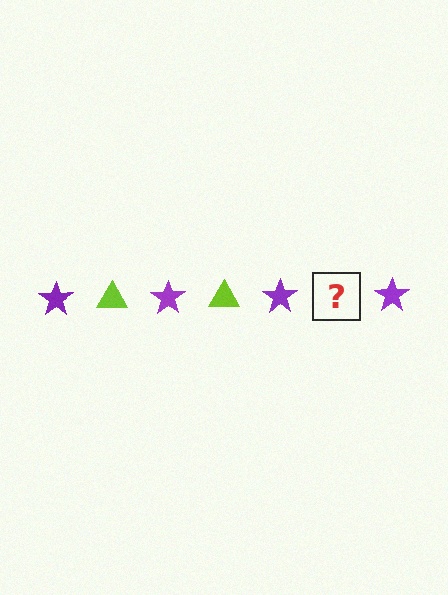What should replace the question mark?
The question mark should be replaced with a lime triangle.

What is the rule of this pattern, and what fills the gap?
The rule is that the pattern alternates between purple star and lime triangle. The gap should be filled with a lime triangle.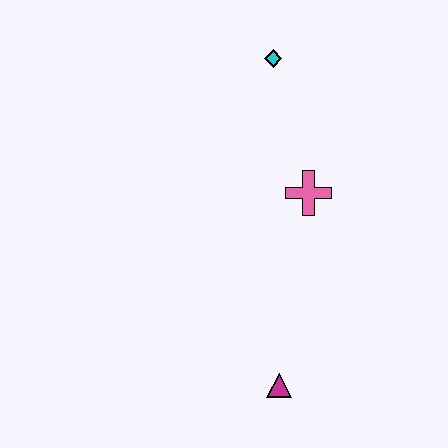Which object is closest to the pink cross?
The cyan diamond is closest to the pink cross.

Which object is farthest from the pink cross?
The magenta triangle is farthest from the pink cross.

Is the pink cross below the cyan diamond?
Yes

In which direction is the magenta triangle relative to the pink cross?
The magenta triangle is below the pink cross.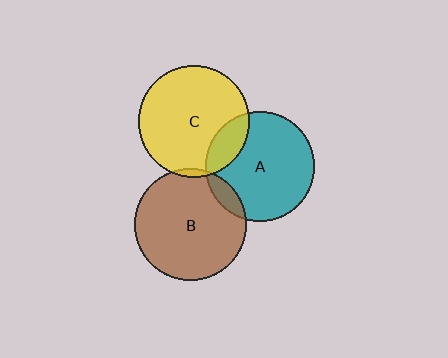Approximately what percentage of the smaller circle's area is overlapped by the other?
Approximately 15%.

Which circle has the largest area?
Circle B (brown).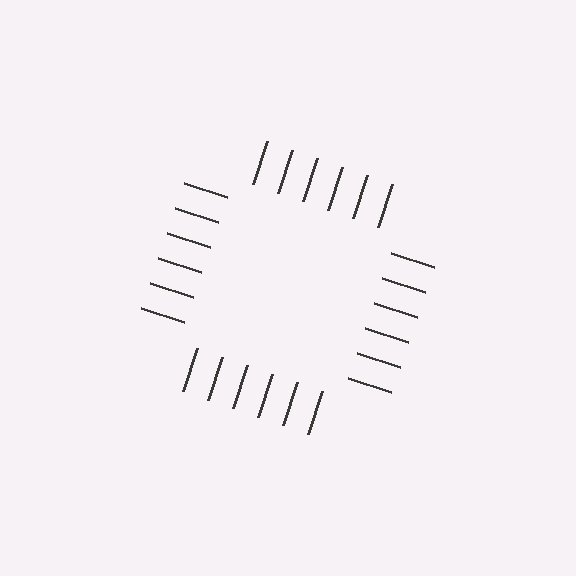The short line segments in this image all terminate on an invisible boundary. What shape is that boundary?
An illusory square — the line segments terminate on its edges but no continuous stroke is drawn.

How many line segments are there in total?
24 — 6 along each of the 4 edges.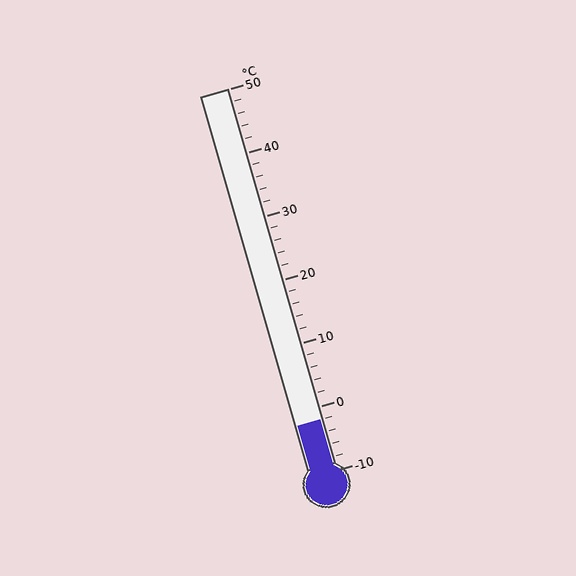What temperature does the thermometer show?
The thermometer shows approximately -2°C.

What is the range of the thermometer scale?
The thermometer scale ranges from -10°C to 50°C.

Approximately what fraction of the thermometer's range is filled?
The thermometer is filled to approximately 15% of its range.